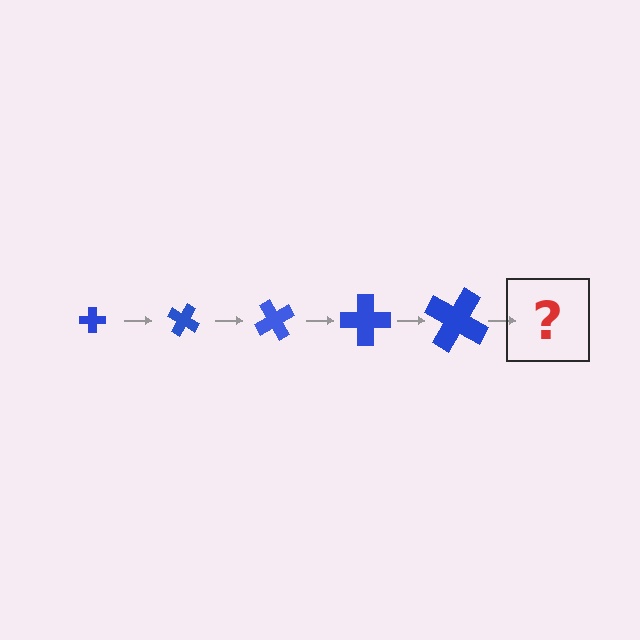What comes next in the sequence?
The next element should be a cross, larger than the previous one and rotated 150 degrees from the start.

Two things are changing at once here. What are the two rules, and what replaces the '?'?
The two rules are that the cross grows larger each step and it rotates 30 degrees each step. The '?' should be a cross, larger than the previous one and rotated 150 degrees from the start.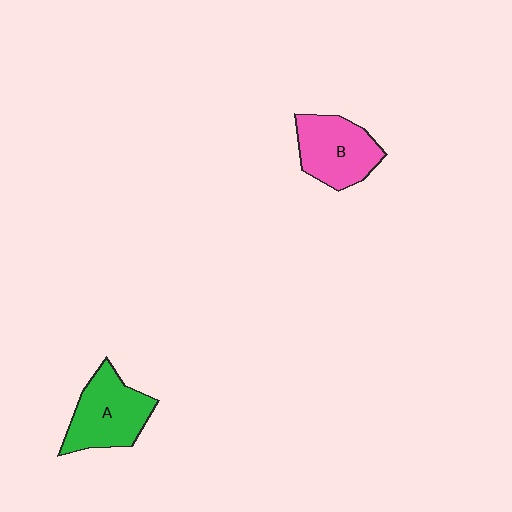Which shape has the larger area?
Shape A (green).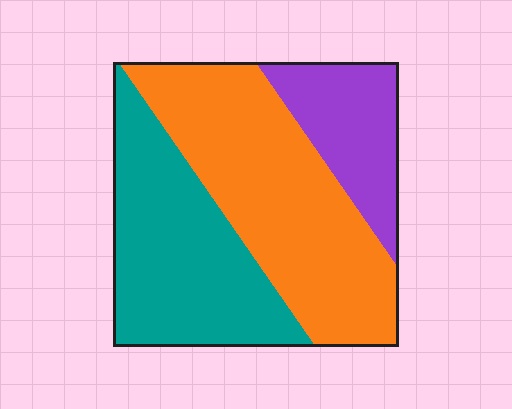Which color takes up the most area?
Orange, at roughly 45%.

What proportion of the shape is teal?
Teal covers 36% of the shape.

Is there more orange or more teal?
Orange.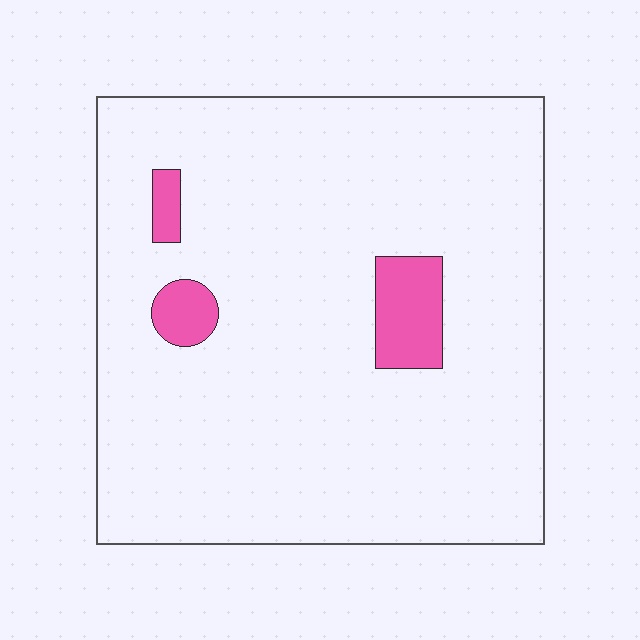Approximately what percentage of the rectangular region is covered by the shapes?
Approximately 5%.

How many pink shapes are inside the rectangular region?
3.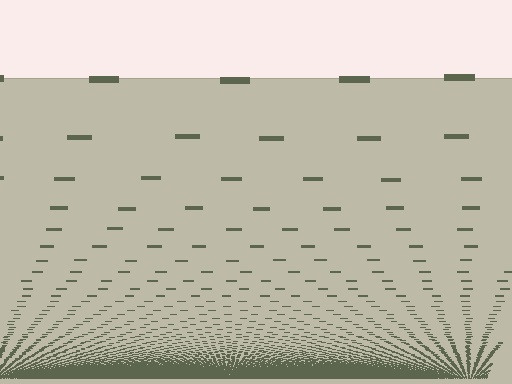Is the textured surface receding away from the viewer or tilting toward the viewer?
The surface appears to tilt toward the viewer. Texture elements get larger and sparser toward the top.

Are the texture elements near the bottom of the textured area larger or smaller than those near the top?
Smaller. The gradient is inverted — elements near the bottom are smaller and denser.